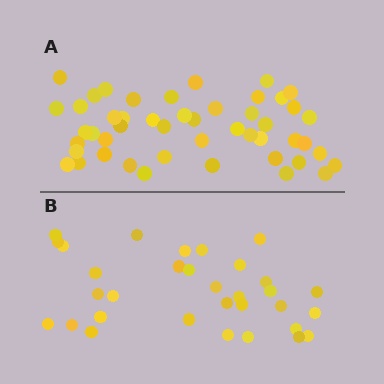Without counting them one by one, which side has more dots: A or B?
Region A (the top region) has more dots.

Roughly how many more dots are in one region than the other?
Region A has approximately 15 more dots than region B.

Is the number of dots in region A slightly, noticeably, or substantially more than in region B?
Region A has substantially more. The ratio is roughly 1.5 to 1.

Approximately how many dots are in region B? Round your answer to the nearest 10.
About 30 dots. (The exact count is 32, which rounds to 30.)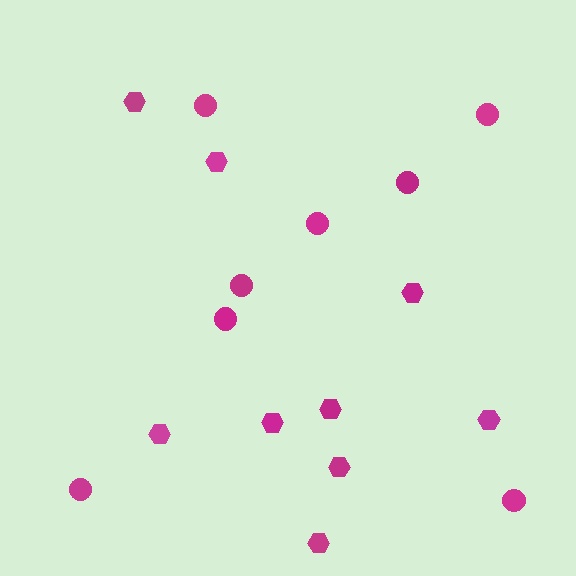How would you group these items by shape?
There are 2 groups: one group of circles (8) and one group of hexagons (9).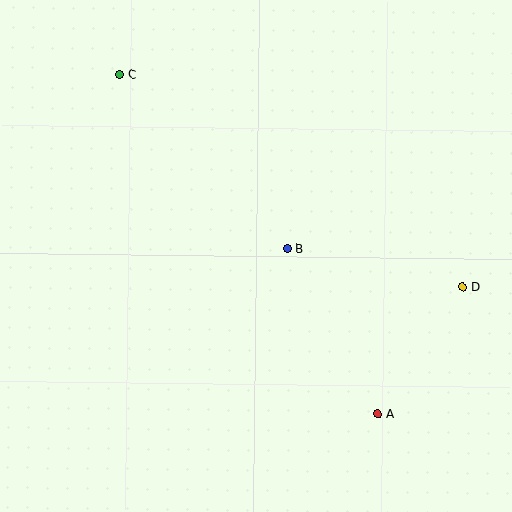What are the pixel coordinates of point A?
Point A is at (378, 414).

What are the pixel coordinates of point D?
Point D is at (463, 287).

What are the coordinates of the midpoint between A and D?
The midpoint between A and D is at (420, 350).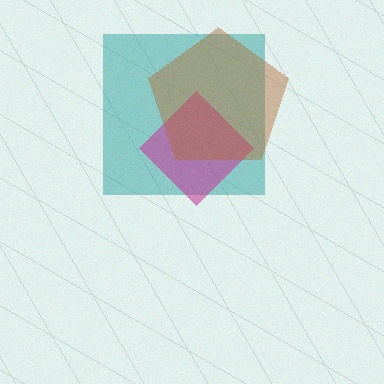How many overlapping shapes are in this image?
There are 3 overlapping shapes in the image.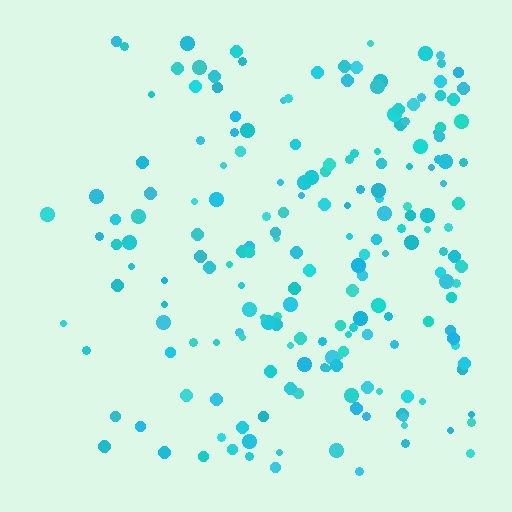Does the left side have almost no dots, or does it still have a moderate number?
Still a moderate number, just noticeably fewer than the right.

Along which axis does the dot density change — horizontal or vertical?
Horizontal.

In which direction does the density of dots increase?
From left to right, with the right side densest.